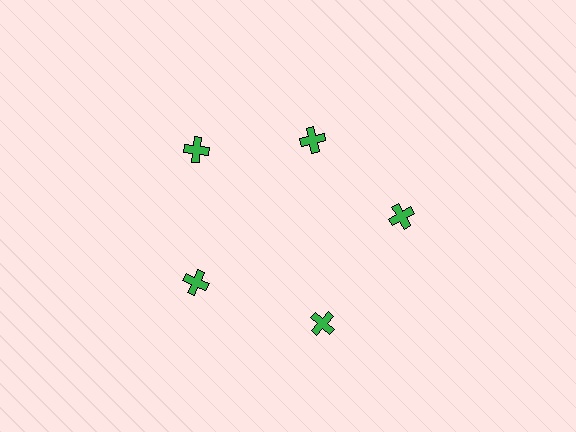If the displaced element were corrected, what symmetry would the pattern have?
It would have 5-fold rotational symmetry — the pattern would map onto itself every 72 degrees.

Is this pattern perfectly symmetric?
No. The 5 green crosses are arranged in a ring, but one element near the 1 o'clock position is pulled inward toward the center, breaking the 5-fold rotational symmetry.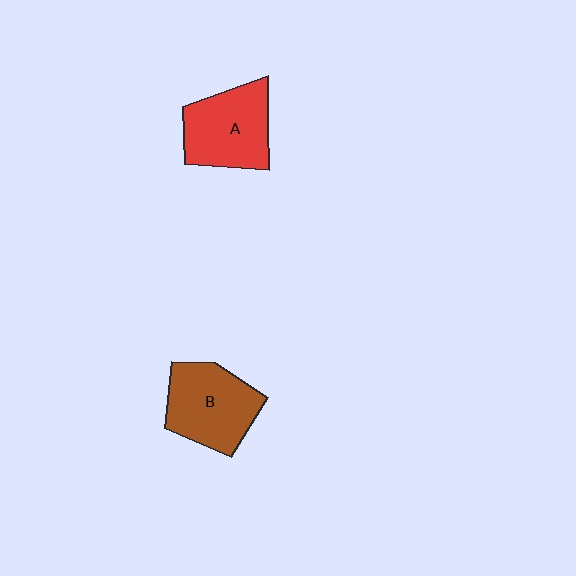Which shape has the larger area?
Shape B (brown).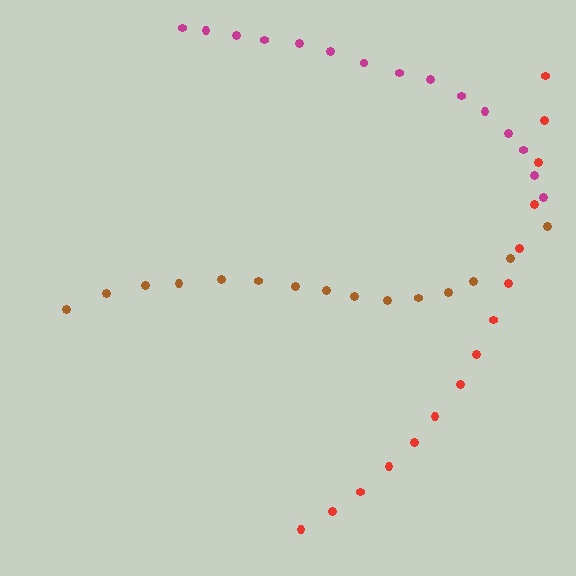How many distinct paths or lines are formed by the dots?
There are 3 distinct paths.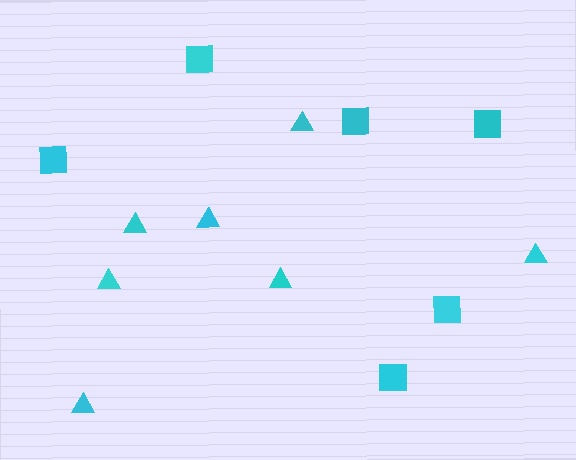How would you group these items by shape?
There are 2 groups: one group of squares (6) and one group of triangles (7).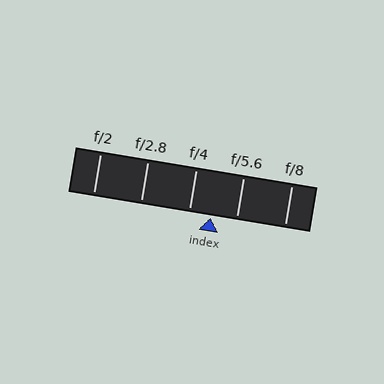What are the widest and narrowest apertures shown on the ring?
The widest aperture shown is f/2 and the narrowest is f/8.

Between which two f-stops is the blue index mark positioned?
The index mark is between f/4 and f/5.6.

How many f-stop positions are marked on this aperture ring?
There are 5 f-stop positions marked.